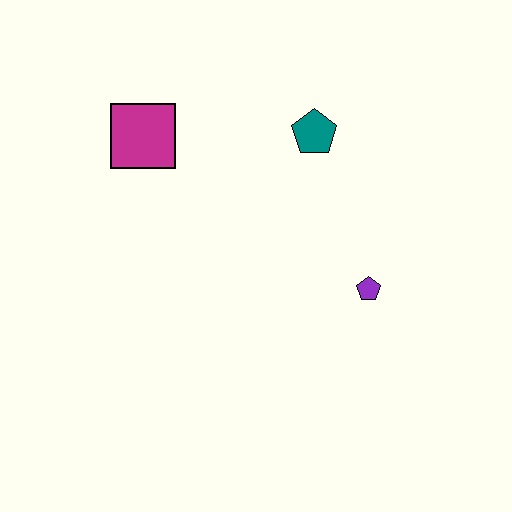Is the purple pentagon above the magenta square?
No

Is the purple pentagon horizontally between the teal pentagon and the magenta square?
No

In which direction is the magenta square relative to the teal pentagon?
The magenta square is to the left of the teal pentagon.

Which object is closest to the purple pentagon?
The teal pentagon is closest to the purple pentagon.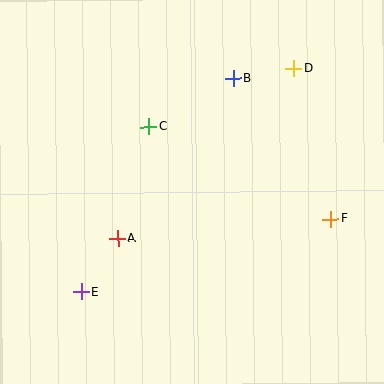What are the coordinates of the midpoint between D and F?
The midpoint between D and F is at (312, 143).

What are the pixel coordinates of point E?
Point E is at (81, 292).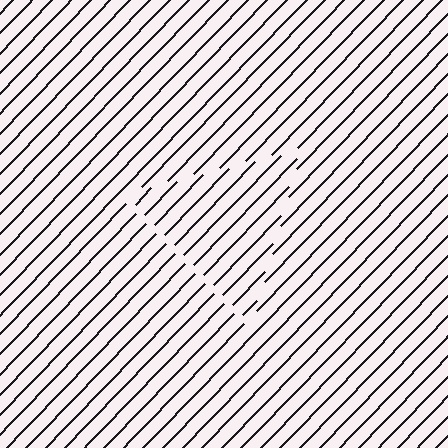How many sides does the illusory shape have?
3 sides — the line-ends trace a triangle.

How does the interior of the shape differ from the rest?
The interior of the shape contains the same grating, shifted by half a period — the contour is defined by the phase discontinuity where line-ends from the inner and outer gratings abut.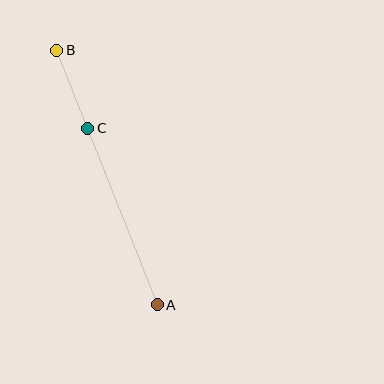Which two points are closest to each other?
Points B and C are closest to each other.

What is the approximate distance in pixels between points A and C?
The distance between A and C is approximately 190 pixels.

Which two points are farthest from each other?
Points A and B are farthest from each other.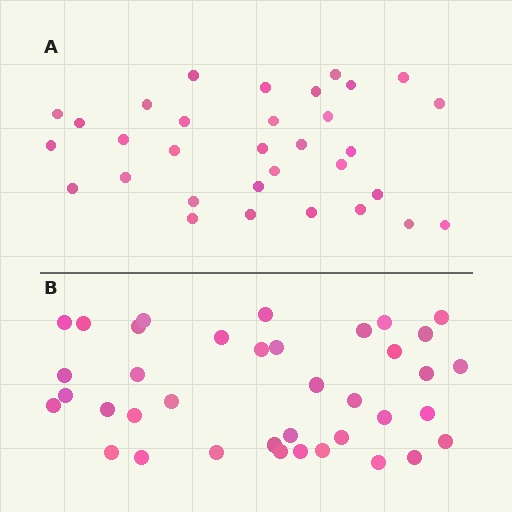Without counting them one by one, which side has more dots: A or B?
Region B (the bottom region) has more dots.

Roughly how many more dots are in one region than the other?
Region B has about 6 more dots than region A.